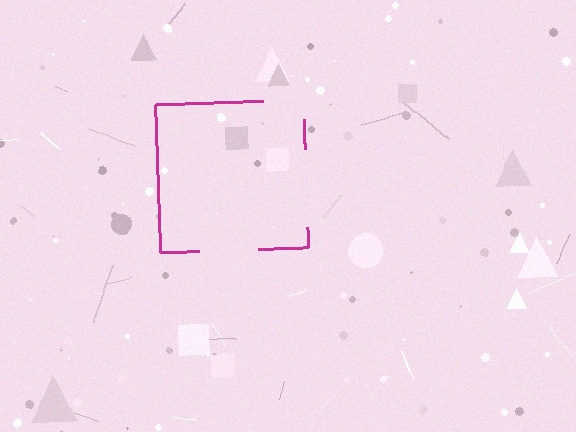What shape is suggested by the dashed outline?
The dashed outline suggests a square.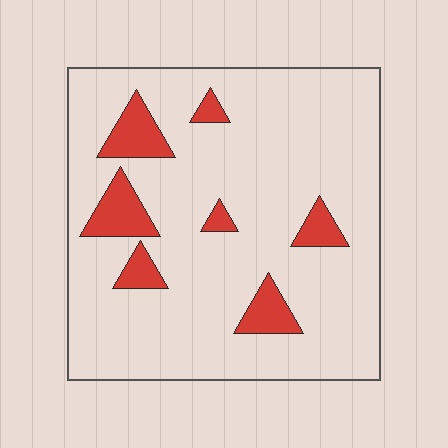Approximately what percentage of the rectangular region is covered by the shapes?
Approximately 15%.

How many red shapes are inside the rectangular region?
7.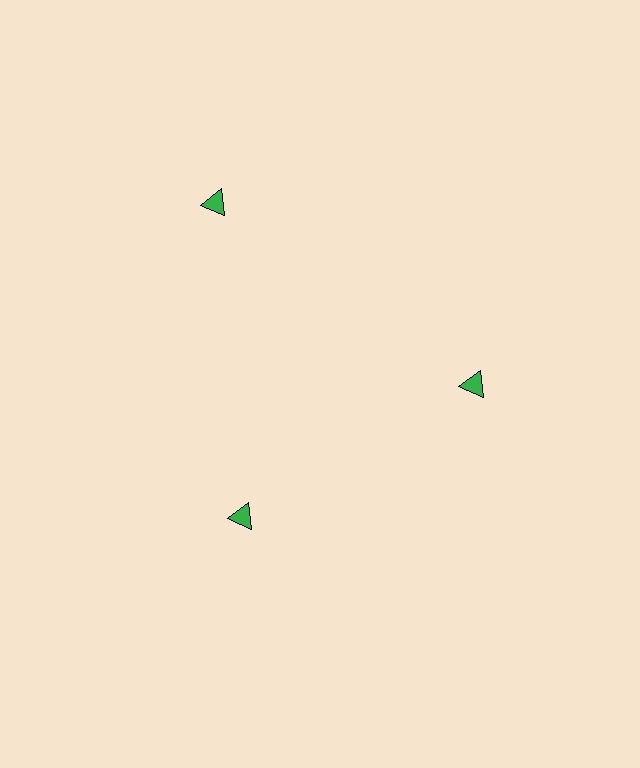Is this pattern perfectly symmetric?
No. The 3 green triangles are arranged in a ring, but one element near the 11 o'clock position is pushed outward from the center, breaking the 3-fold rotational symmetry.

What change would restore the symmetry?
The symmetry would be restored by moving it inward, back onto the ring so that all 3 triangles sit at equal angles and equal distance from the center.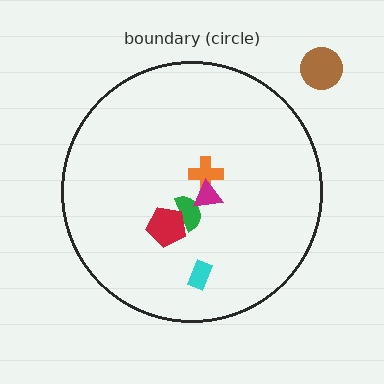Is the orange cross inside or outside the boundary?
Inside.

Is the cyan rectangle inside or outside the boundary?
Inside.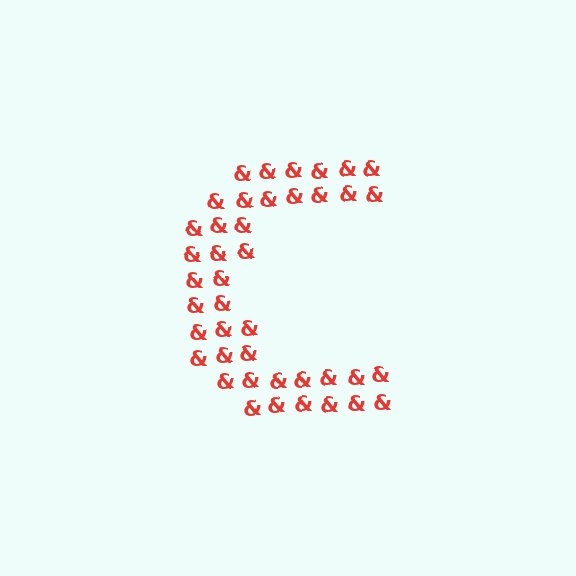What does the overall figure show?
The overall figure shows the letter C.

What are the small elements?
The small elements are ampersands.